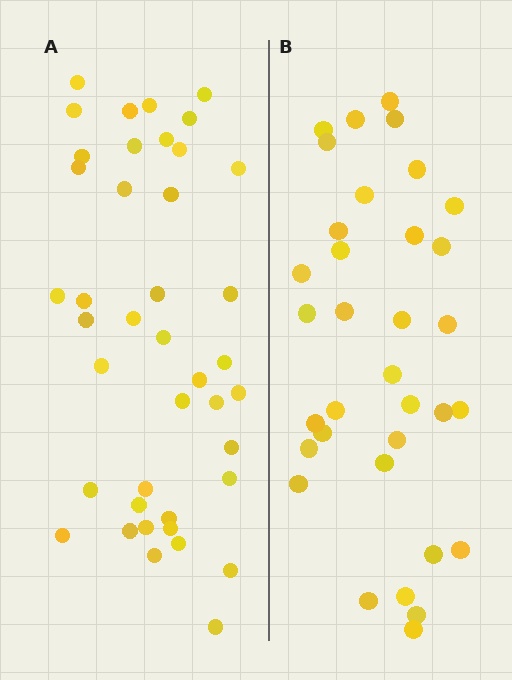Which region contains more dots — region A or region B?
Region A (the left region) has more dots.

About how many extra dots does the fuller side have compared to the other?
Region A has roughly 8 or so more dots than region B.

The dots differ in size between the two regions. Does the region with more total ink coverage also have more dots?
No. Region B has more total ink coverage because its dots are larger, but region A actually contains more individual dots. Total area can be misleading — the number of items is what matters here.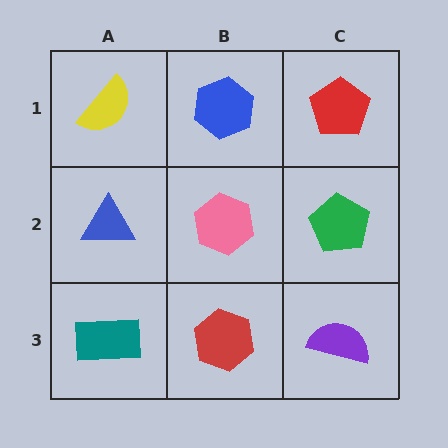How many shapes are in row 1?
3 shapes.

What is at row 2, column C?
A green pentagon.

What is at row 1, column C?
A red pentagon.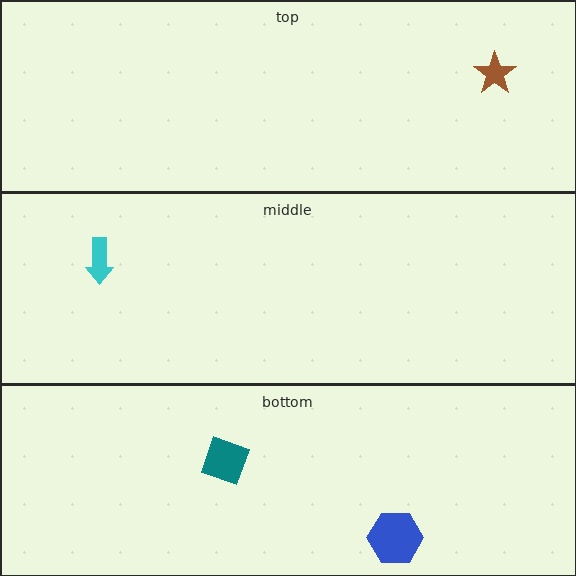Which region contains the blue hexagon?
The bottom region.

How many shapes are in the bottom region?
2.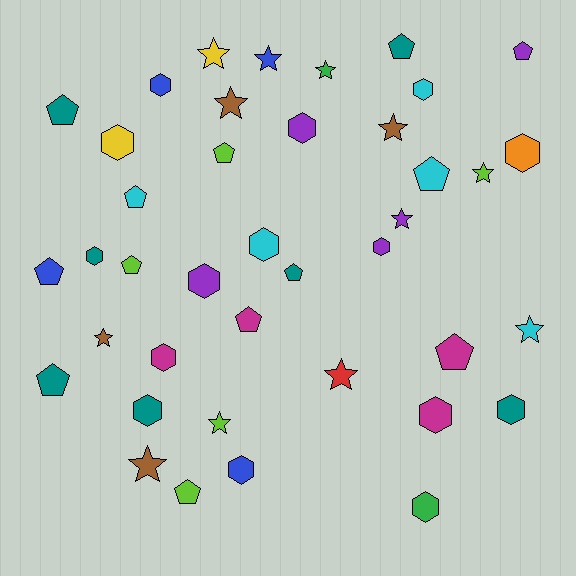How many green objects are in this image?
There are 2 green objects.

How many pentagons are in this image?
There are 13 pentagons.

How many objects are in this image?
There are 40 objects.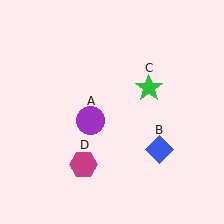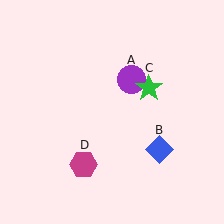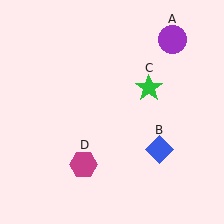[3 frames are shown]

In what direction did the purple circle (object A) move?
The purple circle (object A) moved up and to the right.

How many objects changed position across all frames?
1 object changed position: purple circle (object A).